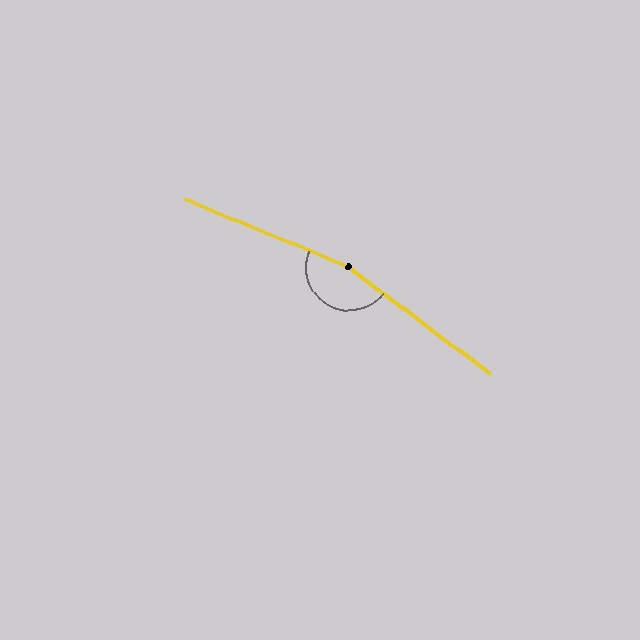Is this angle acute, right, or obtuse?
It is obtuse.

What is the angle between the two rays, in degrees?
Approximately 165 degrees.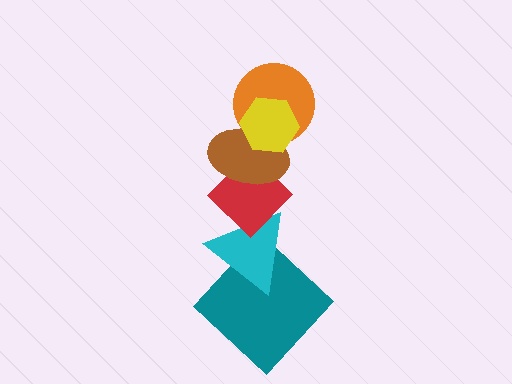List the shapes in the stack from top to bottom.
From top to bottom: the yellow hexagon, the orange circle, the brown ellipse, the red diamond, the cyan triangle, the teal diamond.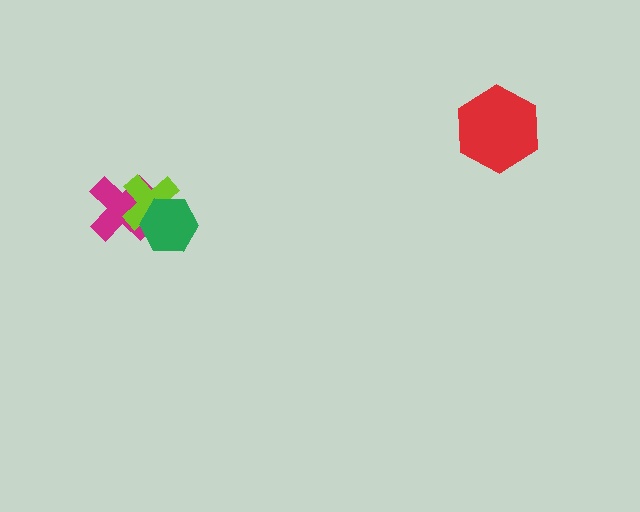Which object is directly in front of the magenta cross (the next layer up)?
The lime cross is directly in front of the magenta cross.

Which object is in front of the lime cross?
The green hexagon is in front of the lime cross.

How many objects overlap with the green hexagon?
2 objects overlap with the green hexagon.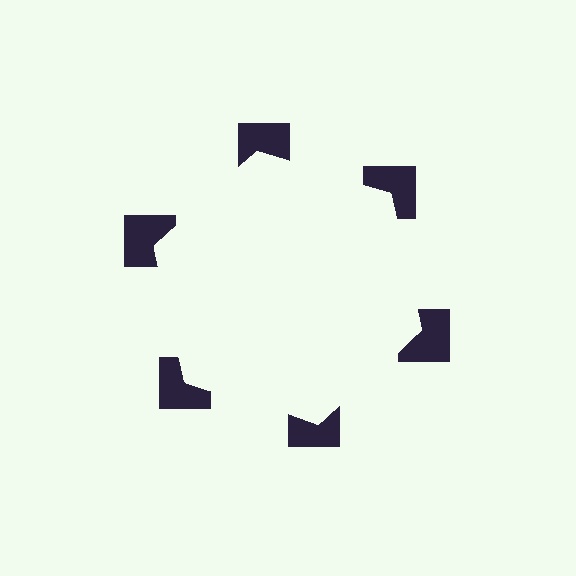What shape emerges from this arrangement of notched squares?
An illusory hexagon — its edges are inferred from the aligned wedge cuts in the notched squares, not physically drawn.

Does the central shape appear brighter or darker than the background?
It typically appears slightly brighter than the background, even though no actual brightness change is drawn.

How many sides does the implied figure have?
6 sides.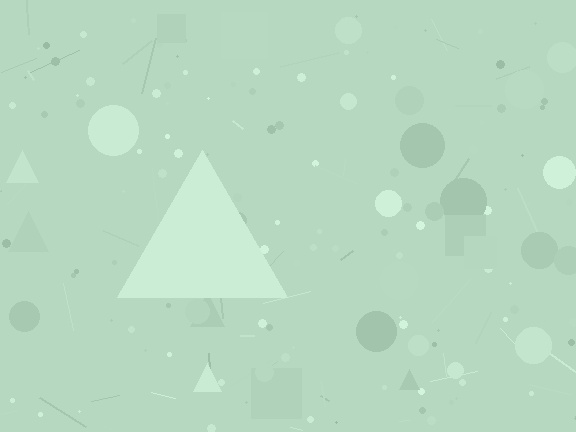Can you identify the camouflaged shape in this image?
The camouflaged shape is a triangle.